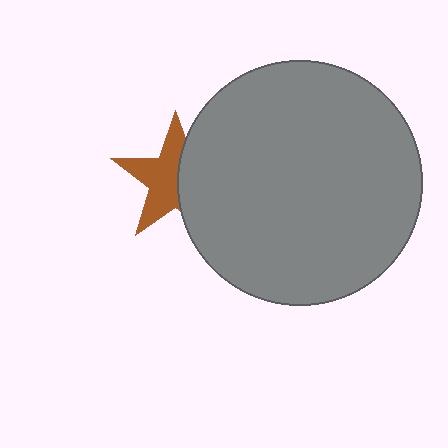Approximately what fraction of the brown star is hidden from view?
Roughly 44% of the brown star is hidden behind the gray circle.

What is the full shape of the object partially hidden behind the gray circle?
The partially hidden object is a brown star.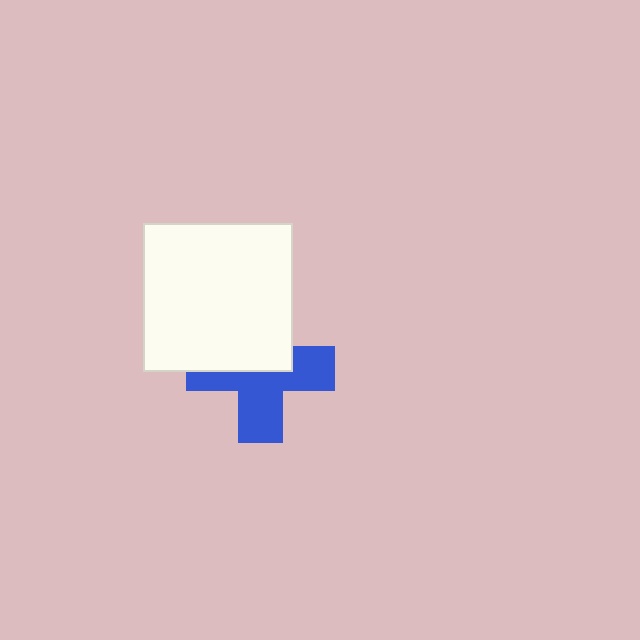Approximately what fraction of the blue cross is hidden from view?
Roughly 45% of the blue cross is hidden behind the white square.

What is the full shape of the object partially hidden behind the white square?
The partially hidden object is a blue cross.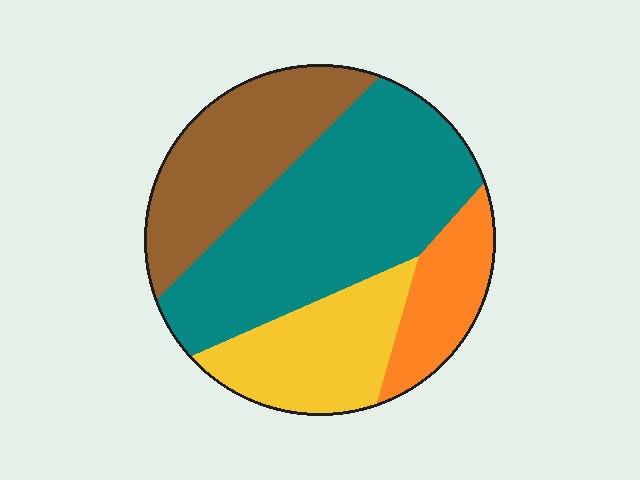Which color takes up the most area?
Teal, at roughly 45%.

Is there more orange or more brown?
Brown.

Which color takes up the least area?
Orange, at roughly 15%.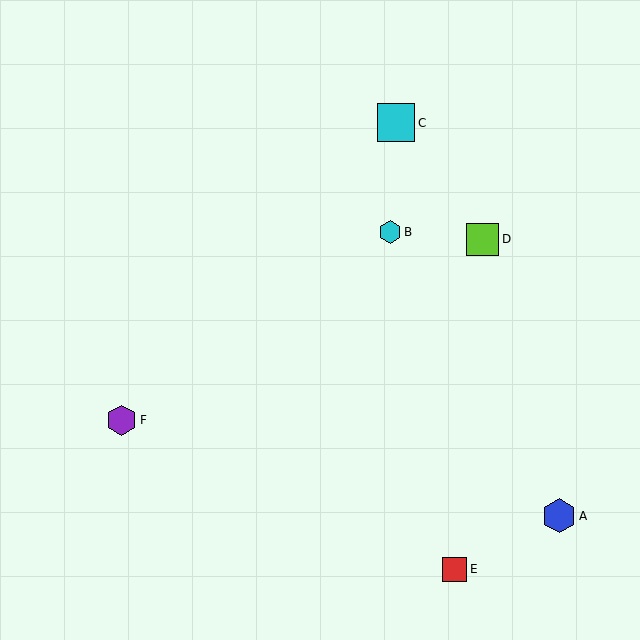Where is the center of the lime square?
The center of the lime square is at (483, 239).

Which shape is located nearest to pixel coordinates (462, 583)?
The red square (labeled E) at (455, 569) is nearest to that location.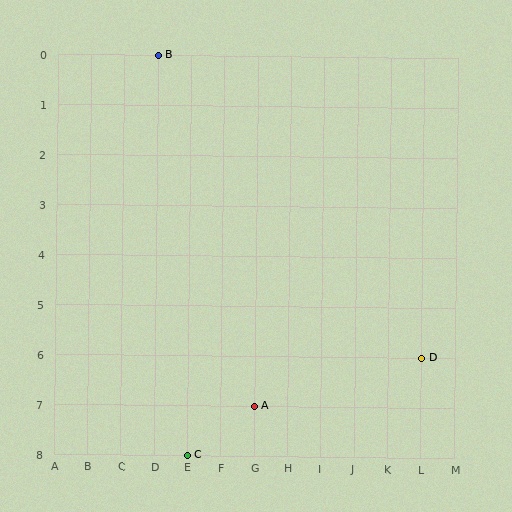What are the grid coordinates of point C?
Point C is at grid coordinates (E, 8).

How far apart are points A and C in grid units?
Points A and C are 2 columns and 1 row apart (about 2.2 grid units diagonally).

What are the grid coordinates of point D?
Point D is at grid coordinates (L, 6).